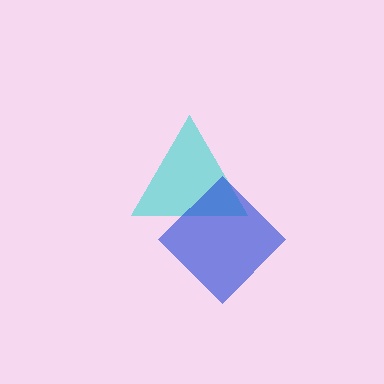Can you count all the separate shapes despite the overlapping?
Yes, there are 2 separate shapes.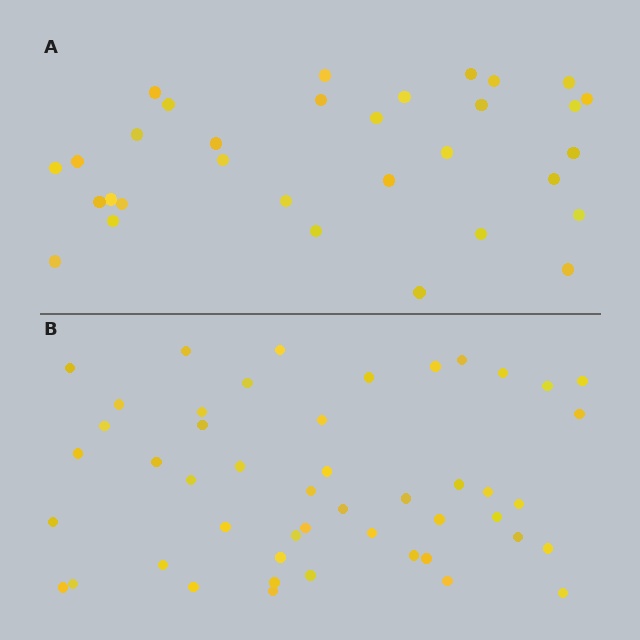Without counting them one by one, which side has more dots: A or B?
Region B (the bottom region) has more dots.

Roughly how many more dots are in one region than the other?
Region B has approximately 15 more dots than region A.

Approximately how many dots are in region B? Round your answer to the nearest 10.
About 50 dots. (The exact count is 48, which rounds to 50.)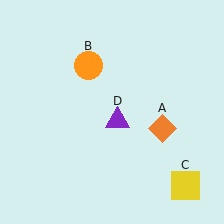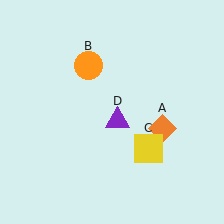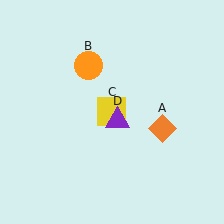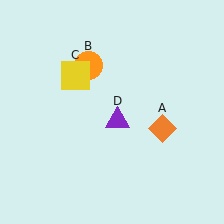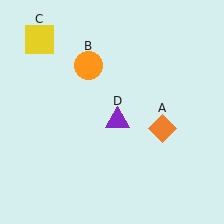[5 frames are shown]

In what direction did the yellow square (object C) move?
The yellow square (object C) moved up and to the left.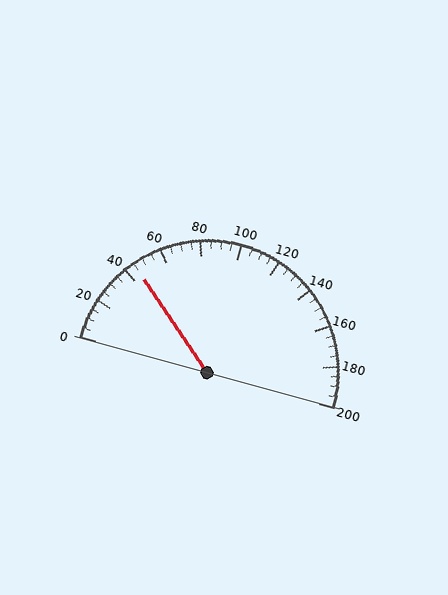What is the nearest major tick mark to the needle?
The nearest major tick mark is 40.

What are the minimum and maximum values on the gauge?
The gauge ranges from 0 to 200.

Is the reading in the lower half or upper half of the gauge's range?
The reading is in the lower half of the range (0 to 200).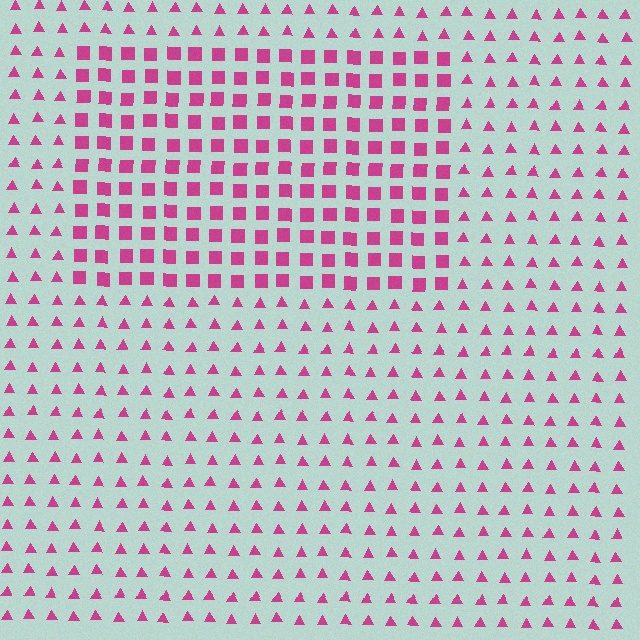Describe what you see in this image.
The image is filled with small magenta elements arranged in a uniform grid. A rectangle-shaped region contains squares, while the surrounding area contains triangles. The boundary is defined purely by the change in element shape.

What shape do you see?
I see a rectangle.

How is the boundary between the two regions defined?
The boundary is defined by a change in element shape: squares inside vs. triangles outside. All elements share the same color and spacing.